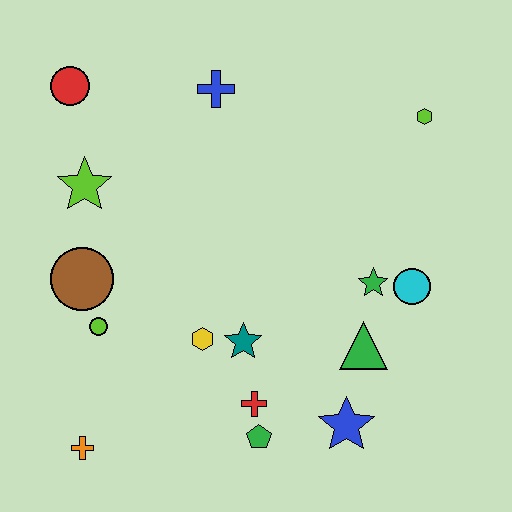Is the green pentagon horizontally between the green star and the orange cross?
Yes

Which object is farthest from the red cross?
The red circle is farthest from the red cross.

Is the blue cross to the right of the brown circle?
Yes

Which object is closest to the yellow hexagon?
The teal star is closest to the yellow hexagon.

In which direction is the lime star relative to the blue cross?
The lime star is to the left of the blue cross.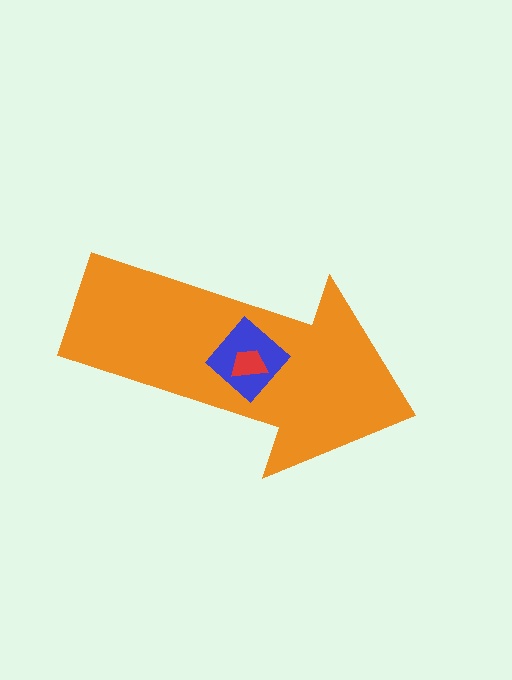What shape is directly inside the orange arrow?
The blue diamond.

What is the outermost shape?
The orange arrow.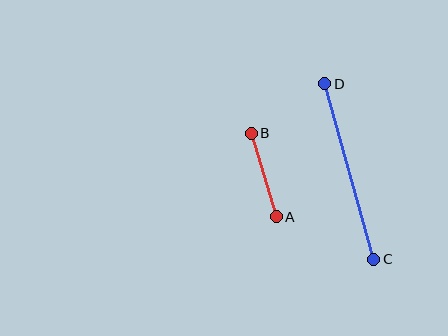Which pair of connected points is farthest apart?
Points C and D are farthest apart.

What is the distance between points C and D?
The distance is approximately 182 pixels.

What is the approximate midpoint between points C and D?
The midpoint is at approximately (349, 172) pixels.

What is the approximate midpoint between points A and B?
The midpoint is at approximately (264, 175) pixels.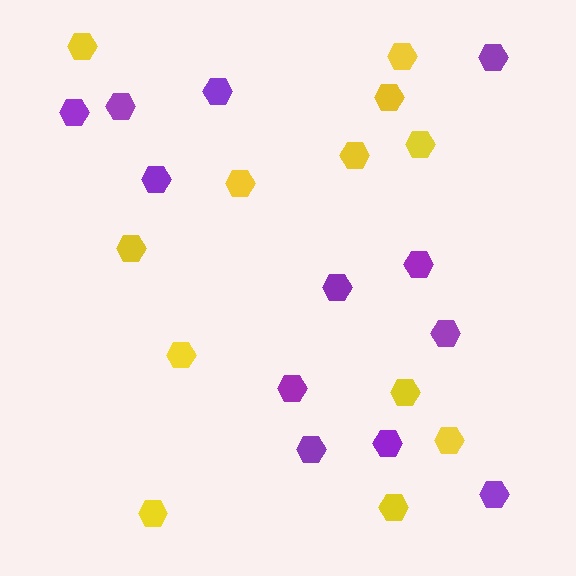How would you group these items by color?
There are 2 groups: one group of yellow hexagons (12) and one group of purple hexagons (12).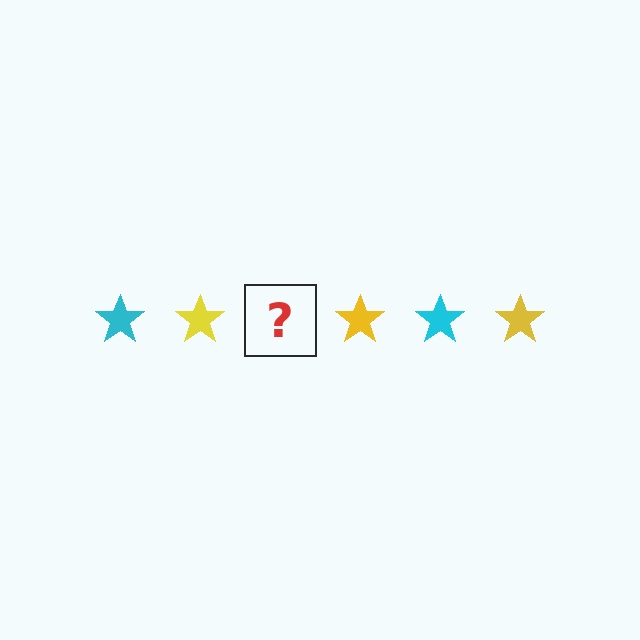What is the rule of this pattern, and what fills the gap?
The rule is that the pattern cycles through cyan, yellow stars. The gap should be filled with a cyan star.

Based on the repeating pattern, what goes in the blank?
The blank should be a cyan star.